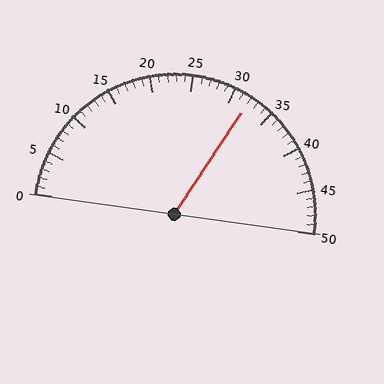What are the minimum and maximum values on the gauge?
The gauge ranges from 0 to 50.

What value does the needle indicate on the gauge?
The needle indicates approximately 32.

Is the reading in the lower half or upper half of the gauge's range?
The reading is in the upper half of the range (0 to 50).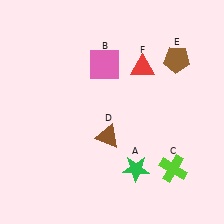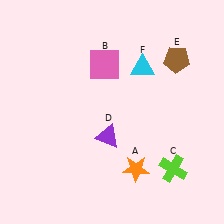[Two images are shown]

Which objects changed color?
A changed from green to orange. D changed from brown to purple. F changed from red to cyan.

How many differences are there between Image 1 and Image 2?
There are 3 differences between the two images.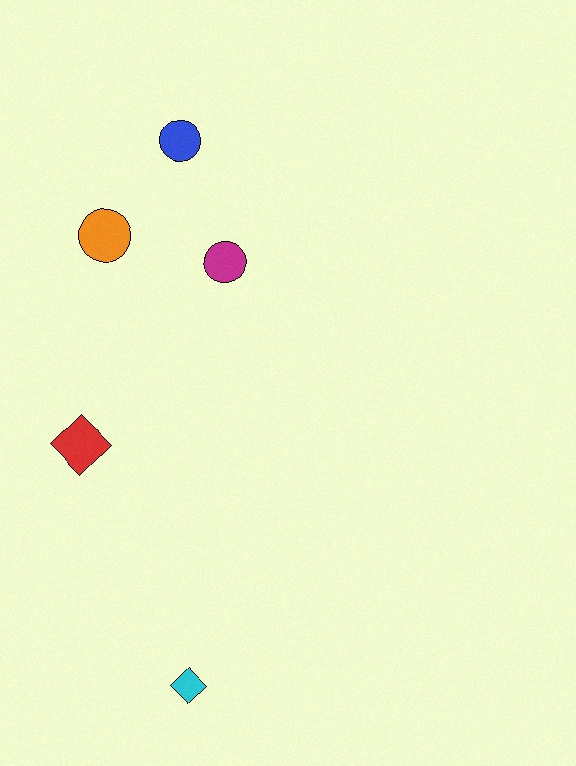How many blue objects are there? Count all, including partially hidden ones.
There is 1 blue object.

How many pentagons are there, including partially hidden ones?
There are no pentagons.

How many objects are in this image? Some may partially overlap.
There are 5 objects.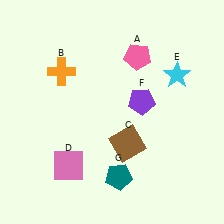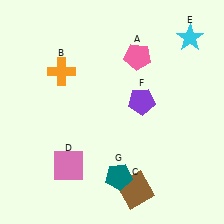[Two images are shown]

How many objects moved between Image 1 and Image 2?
2 objects moved between the two images.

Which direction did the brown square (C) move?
The brown square (C) moved down.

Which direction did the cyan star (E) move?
The cyan star (E) moved up.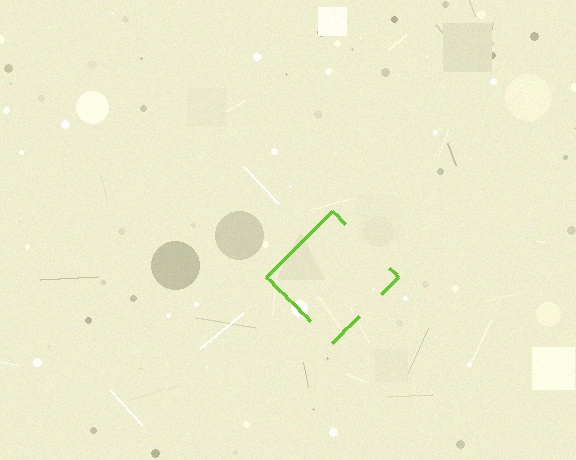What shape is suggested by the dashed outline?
The dashed outline suggests a diamond.